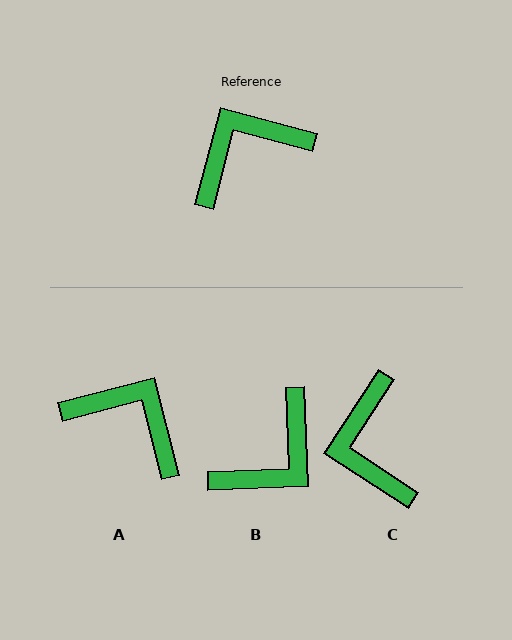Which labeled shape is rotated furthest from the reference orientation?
B, about 163 degrees away.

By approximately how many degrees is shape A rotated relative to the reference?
Approximately 61 degrees clockwise.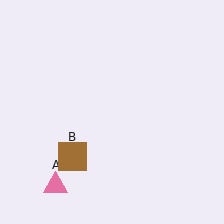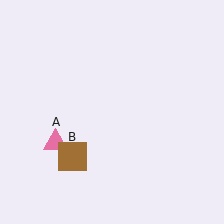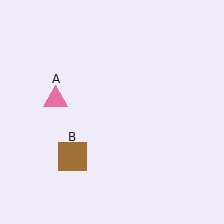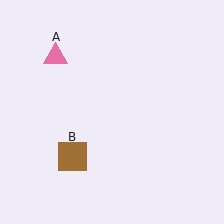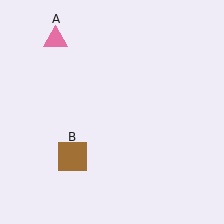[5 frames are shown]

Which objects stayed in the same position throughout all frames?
Brown square (object B) remained stationary.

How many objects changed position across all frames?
1 object changed position: pink triangle (object A).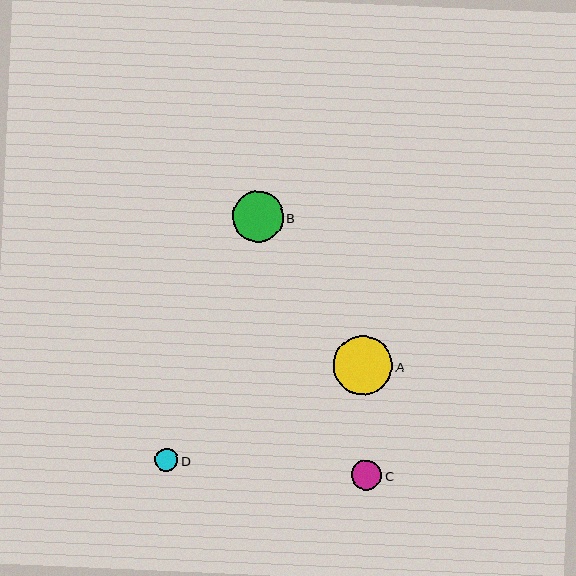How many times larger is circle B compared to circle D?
Circle B is approximately 2.2 times the size of circle D.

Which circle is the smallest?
Circle D is the smallest with a size of approximately 23 pixels.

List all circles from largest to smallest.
From largest to smallest: A, B, C, D.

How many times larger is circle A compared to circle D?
Circle A is approximately 2.6 times the size of circle D.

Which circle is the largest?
Circle A is the largest with a size of approximately 59 pixels.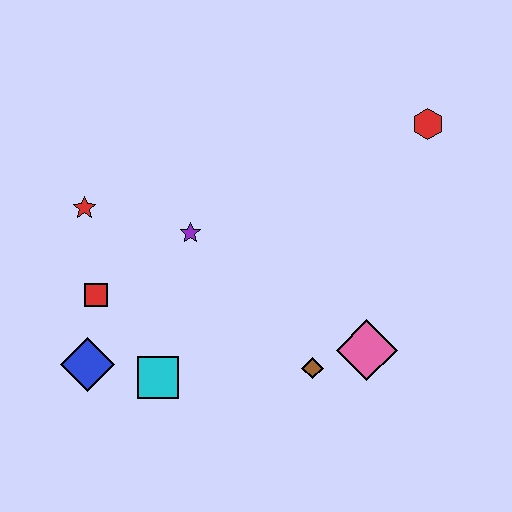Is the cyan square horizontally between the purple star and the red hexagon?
No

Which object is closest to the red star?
The red square is closest to the red star.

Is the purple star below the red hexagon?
Yes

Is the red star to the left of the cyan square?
Yes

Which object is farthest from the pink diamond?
The red star is farthest from the pink diamond.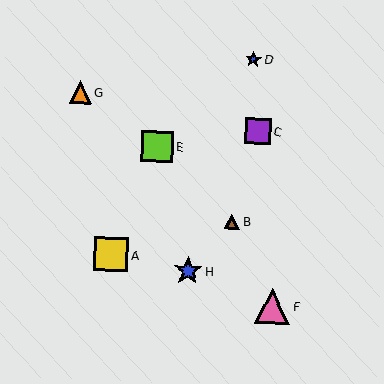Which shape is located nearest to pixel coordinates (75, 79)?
The orange triangle (labeled G) at (80, 92) is nearest to that location.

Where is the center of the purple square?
The center of the purple square is at (258, 131).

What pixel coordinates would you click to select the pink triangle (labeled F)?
Click at (272, 306) to select the pink triangle F.